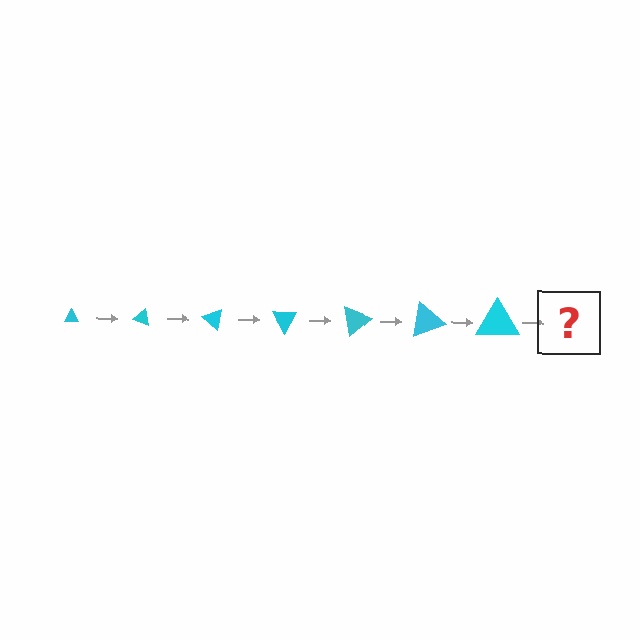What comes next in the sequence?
The next element should be a triangle, larger than the previous one and rotated 140 degrees from the start.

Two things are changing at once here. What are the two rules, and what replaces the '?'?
The two rules are that the triangle grows larger each step and it rotates 20 degrees each step. The '?' should be a triangle, larger than the previous one and rotated 140 degrees from the start.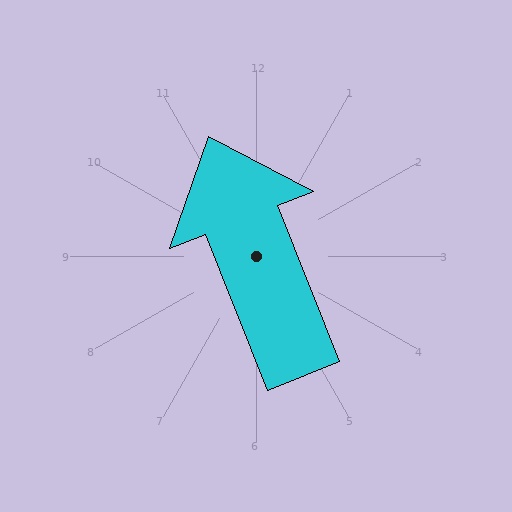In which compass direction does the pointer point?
North.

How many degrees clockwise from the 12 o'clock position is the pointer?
Approximately 338 degrees.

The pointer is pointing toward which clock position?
Roughly 11 o'clock.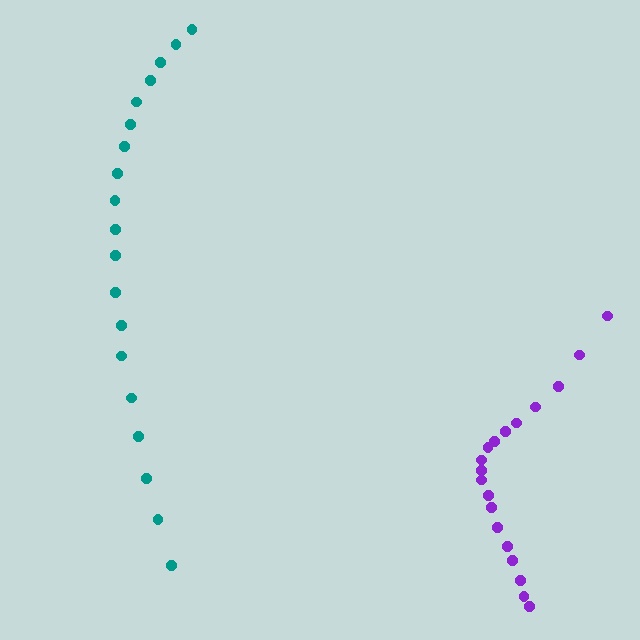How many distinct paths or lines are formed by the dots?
There are 2 distinct paths.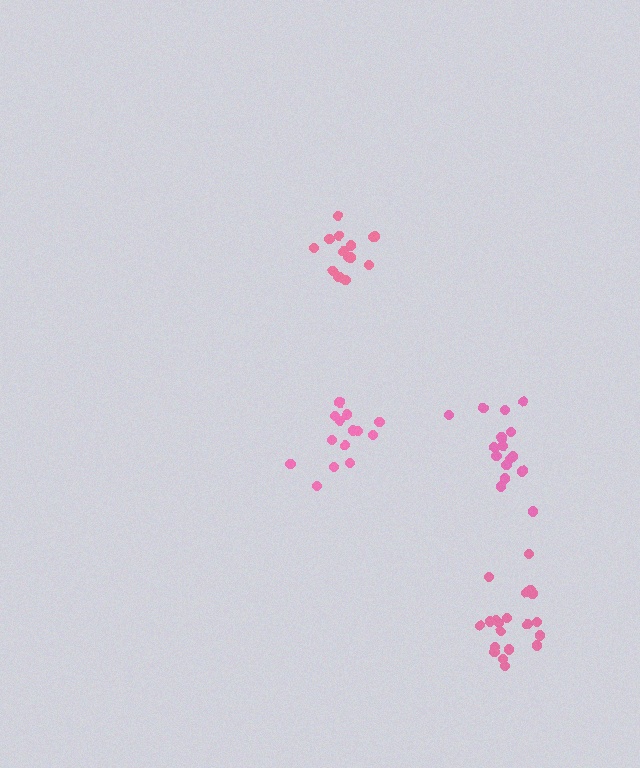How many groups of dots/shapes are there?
There are 4 groups.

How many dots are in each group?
Group 1: 17 dots, Group 2: 14 dots, Group 3: 20 dots, Group 4: 15 dots (66 total).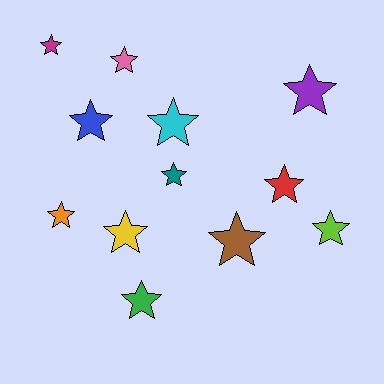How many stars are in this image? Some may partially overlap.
There are 12 stars.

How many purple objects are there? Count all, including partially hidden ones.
There is 1 purple object.